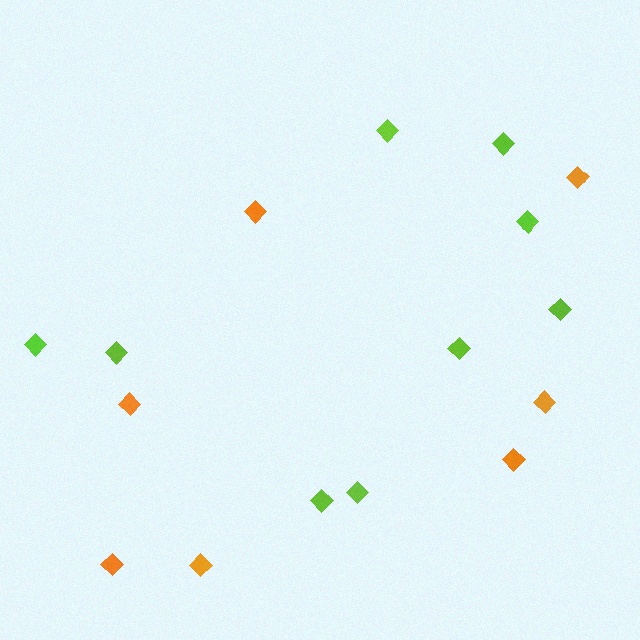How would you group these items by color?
There are 2 groups: one group of orange diamonds (7) and one group of lime diamonds (9).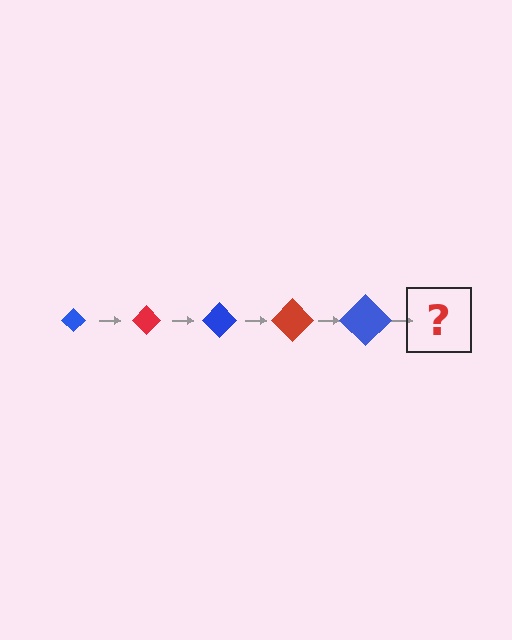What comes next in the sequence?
The next element should be a red diamond, larger than the previous one.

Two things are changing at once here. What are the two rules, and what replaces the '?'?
The two rules are that the diamond grows larger each step and the color cycles through blue and red. The '?' should be a red diamond, larger than the previous one.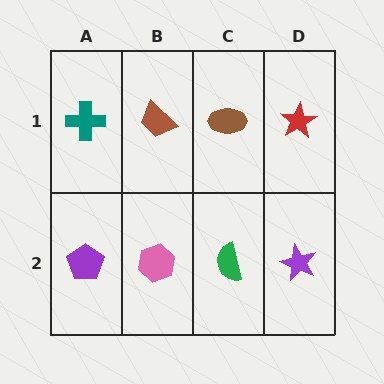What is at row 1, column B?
A brown trapezoid.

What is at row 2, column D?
A purple star.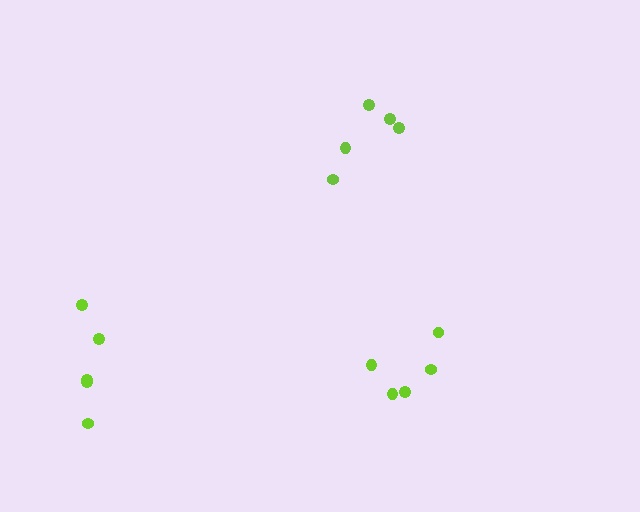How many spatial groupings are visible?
There are 3 spatial groupings.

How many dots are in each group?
Group 1: 5 dots, Group 2: 5 dots, Group 3: 5 dots (15 total).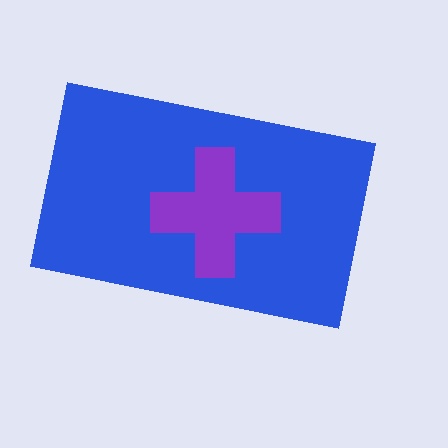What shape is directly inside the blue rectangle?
The purple cross.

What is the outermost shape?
The blue rectangle.